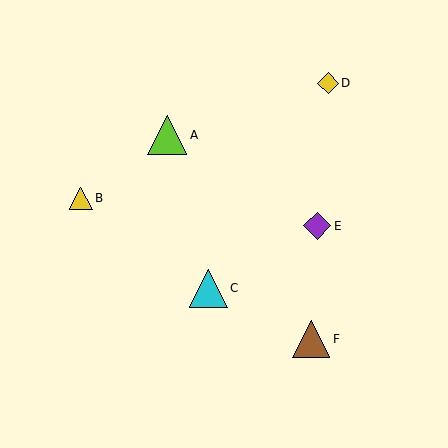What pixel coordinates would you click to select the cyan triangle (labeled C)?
Click at (209, 288) to select the cyan triangle C.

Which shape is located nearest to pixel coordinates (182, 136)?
The lime triangle (labeled A) at (167, 135) is nearest to that location.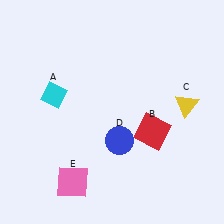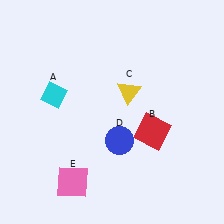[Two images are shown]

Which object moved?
The yellow triangle (C) moved left.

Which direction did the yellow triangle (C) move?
The yellow triangle (C) moved left.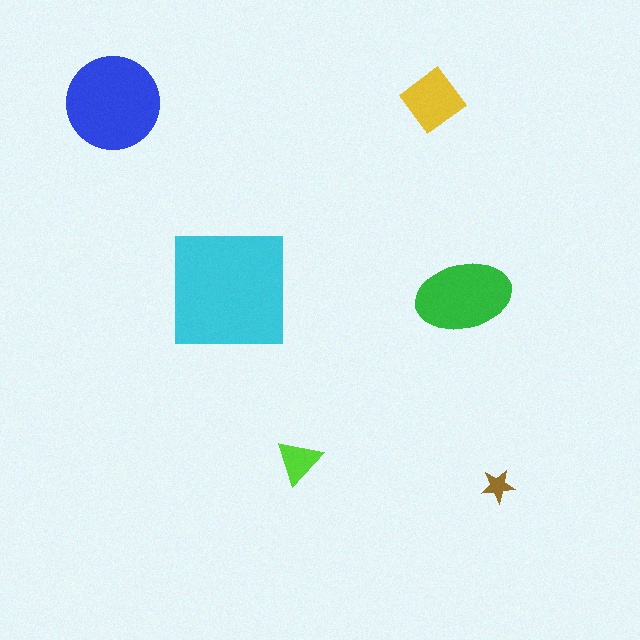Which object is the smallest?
The brown star.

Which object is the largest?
The cyan square.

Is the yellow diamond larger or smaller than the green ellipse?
Smaller.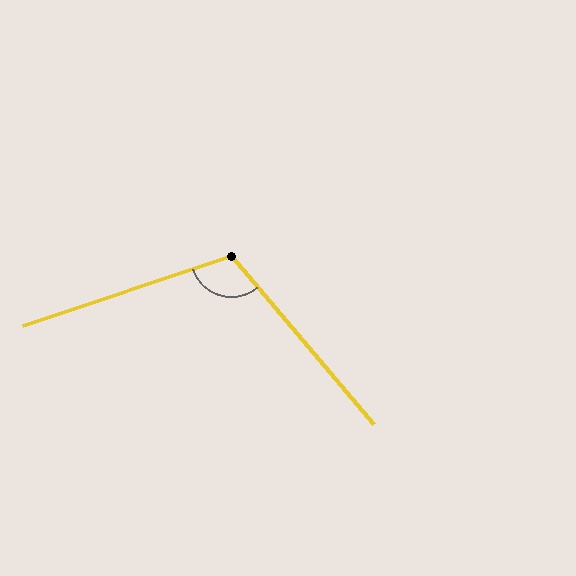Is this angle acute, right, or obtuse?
It is obtuse.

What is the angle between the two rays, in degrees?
Approximately 112 degrees.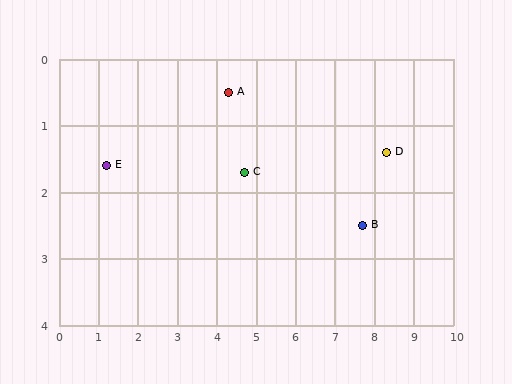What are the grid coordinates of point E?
Point E is at approximately (1.2, 1.6).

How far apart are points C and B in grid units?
Points C and B are about 3.1 grid units apart.